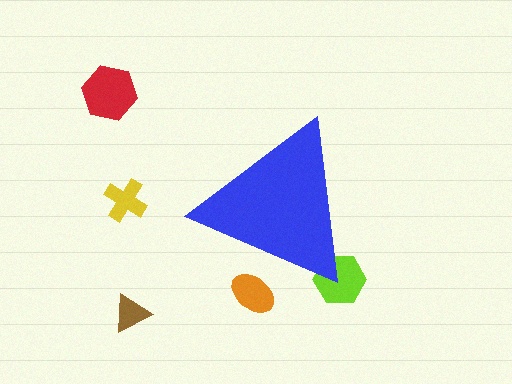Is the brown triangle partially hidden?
No, the brown triangle is fully visible.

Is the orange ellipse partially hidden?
Yes, the orange ellipse is partially hidden behind the blue triangle.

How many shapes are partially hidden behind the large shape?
2 shapes are partially hidden.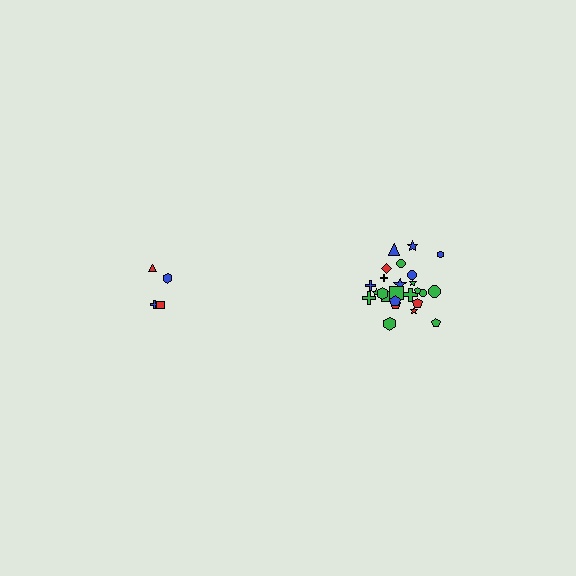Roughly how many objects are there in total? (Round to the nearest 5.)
Roughly 30 objects in total.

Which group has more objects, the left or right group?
The right group.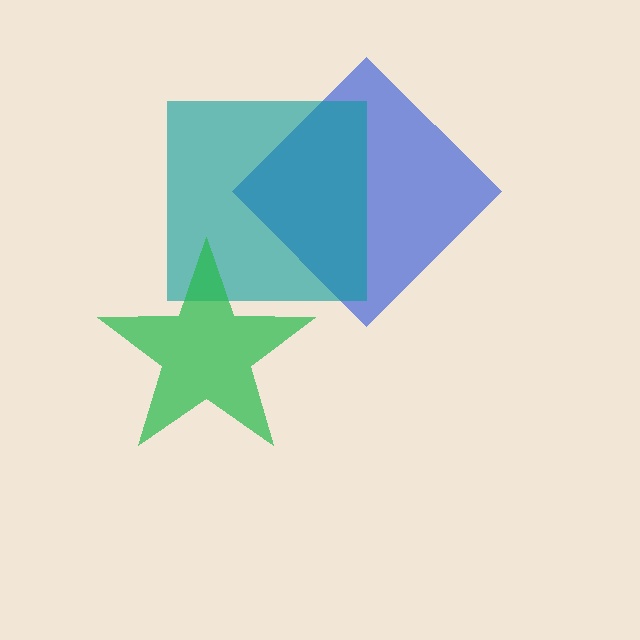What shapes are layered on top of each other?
The layered shapes are: a blue diamond, a teal square, a green star.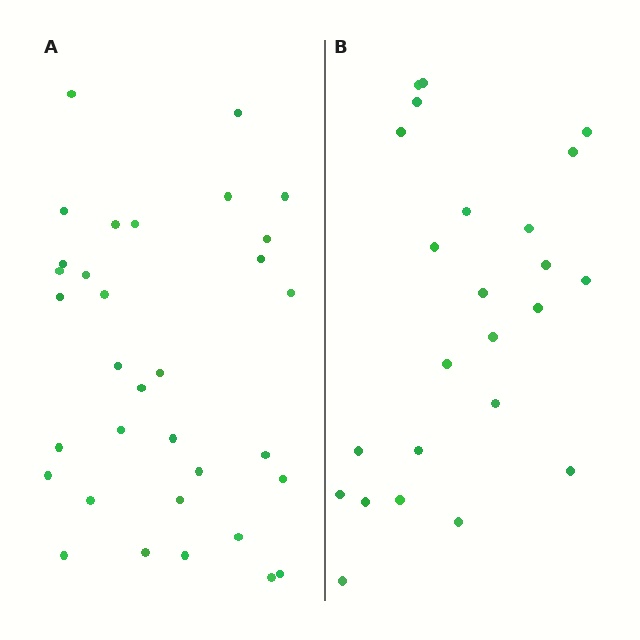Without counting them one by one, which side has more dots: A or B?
Region A (the left region) has more dots.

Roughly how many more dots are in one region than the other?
Region A has roughly 8 or so more dots than region B.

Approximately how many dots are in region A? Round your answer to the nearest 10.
About 30 dots. (The exact count is 33, which rounds to 30.)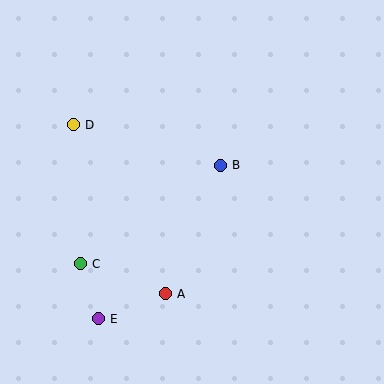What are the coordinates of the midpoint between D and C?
The midpoint between D and C is at (77, 194).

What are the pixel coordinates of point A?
Point A is at (165, 294).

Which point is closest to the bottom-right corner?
Point A is closest to the bottom-right corner.